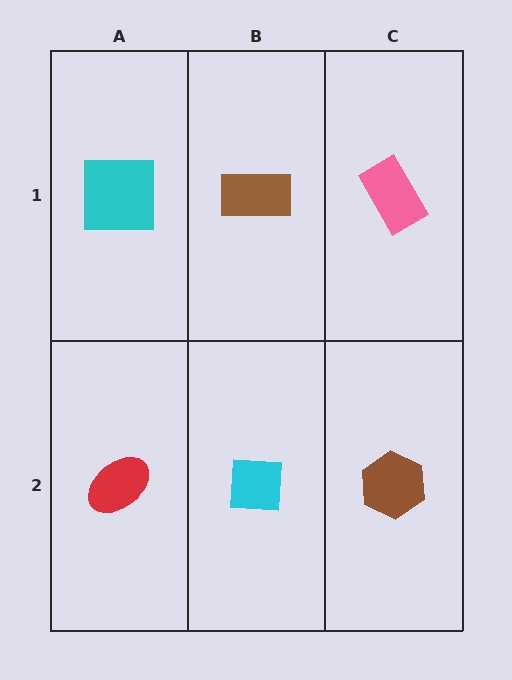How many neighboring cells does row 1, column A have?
2.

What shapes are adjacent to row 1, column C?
A brown hexagon (row 2, column C), a brown rectangle (row 1, column B).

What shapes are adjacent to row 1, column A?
A red ellipse (row 2, column A), a brown rectangle (row 1, column B).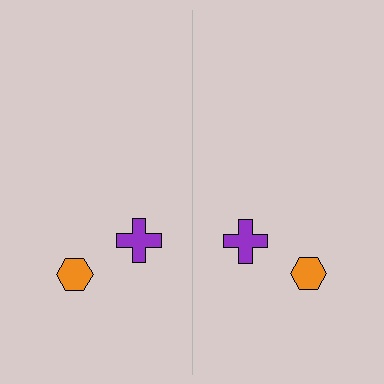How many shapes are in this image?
There are 4 shapes in this image.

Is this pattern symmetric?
Yes, this pattern has bilateral (reflection) symmetry.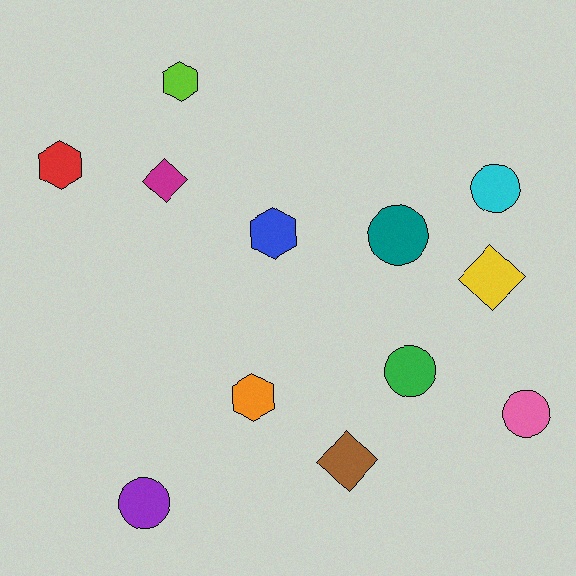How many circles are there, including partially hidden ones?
There are 5 circles.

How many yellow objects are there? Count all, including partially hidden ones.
There is 1 yellow object.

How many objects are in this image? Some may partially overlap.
There are 12 objects.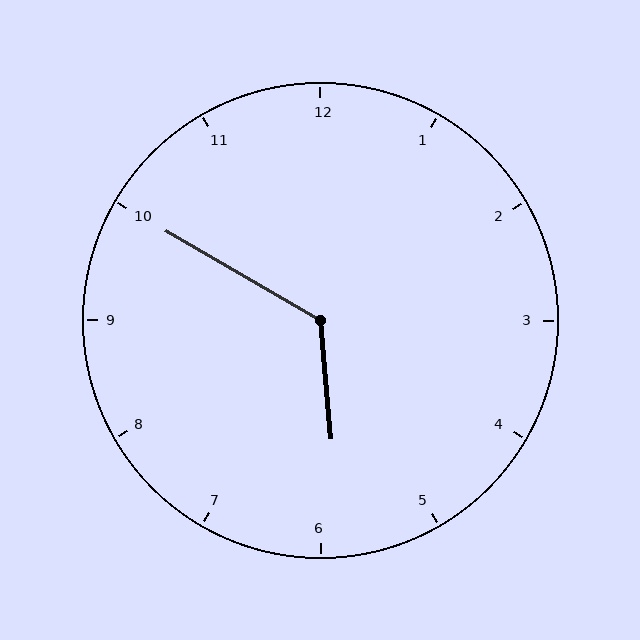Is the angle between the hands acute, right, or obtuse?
It is obtuse.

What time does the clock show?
5:50.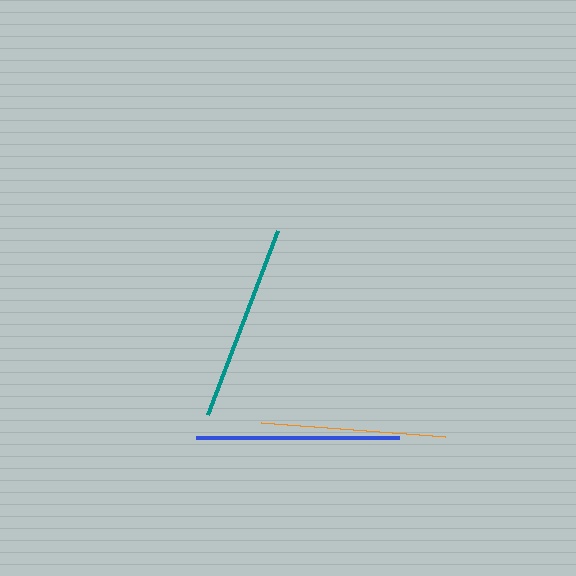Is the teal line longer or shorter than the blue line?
The blue line is longer than the teal line.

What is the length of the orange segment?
The orange segment is approximately 184 pixels long.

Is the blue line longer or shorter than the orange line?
The blue line is longer than the orange line.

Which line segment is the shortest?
The orange line is the shortest at approximately 184 pixels.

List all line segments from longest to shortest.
From longest to shortest: blue, teal, orange.